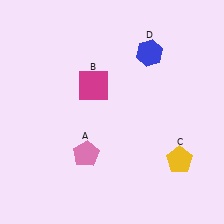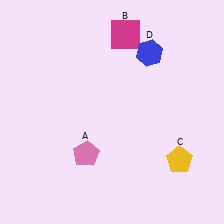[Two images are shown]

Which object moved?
The magenta square (B) moved up.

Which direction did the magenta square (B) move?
The magenta square (B) moved up.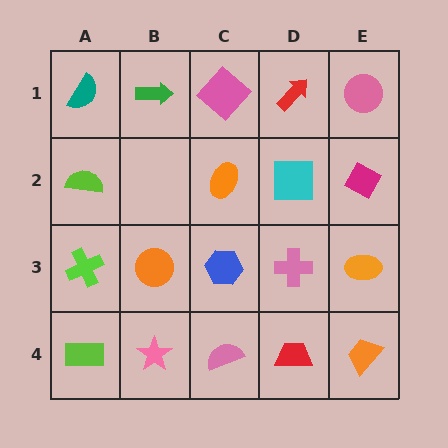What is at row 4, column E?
An orange trapezoid.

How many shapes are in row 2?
4 shapes.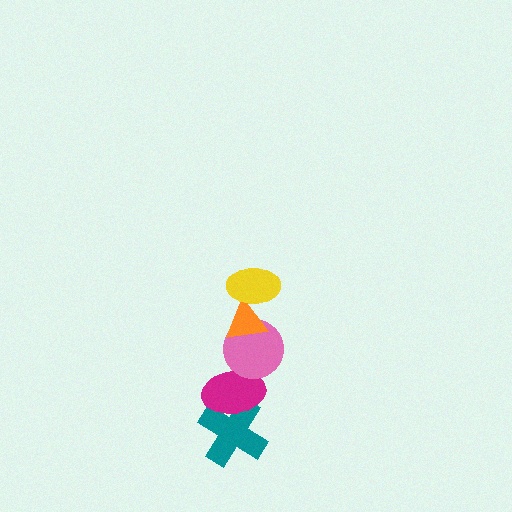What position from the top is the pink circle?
The pink circle is 3rd from the top.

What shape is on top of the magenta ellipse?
The pink circle is on top of the magenta ellipse.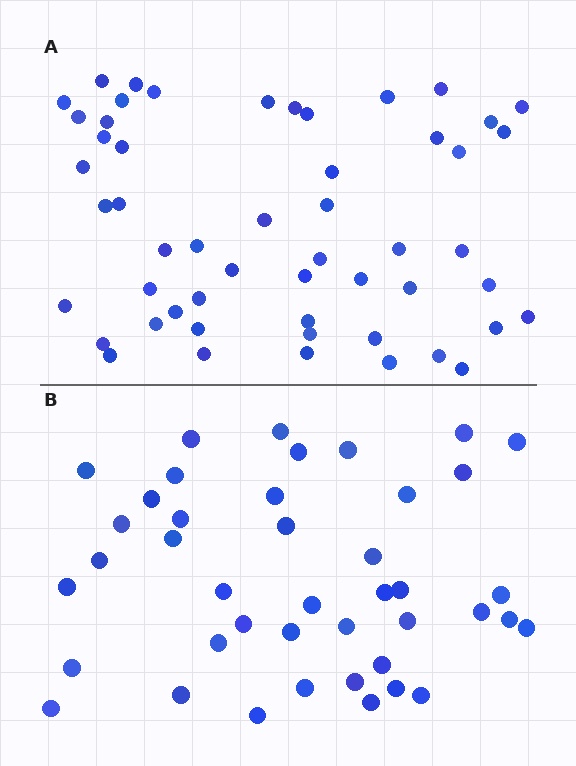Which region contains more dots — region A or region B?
Region A (the top region) has more dots.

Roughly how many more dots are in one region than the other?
Region A has roughly 12 or so more dots than region B.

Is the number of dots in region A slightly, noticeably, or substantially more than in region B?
Region A has noticeably more, but not dramatically so. The ratio is roughly 1.3 to 1.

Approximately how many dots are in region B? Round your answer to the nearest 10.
About 40 dots. (The exact count is 42, which rounds to 40.)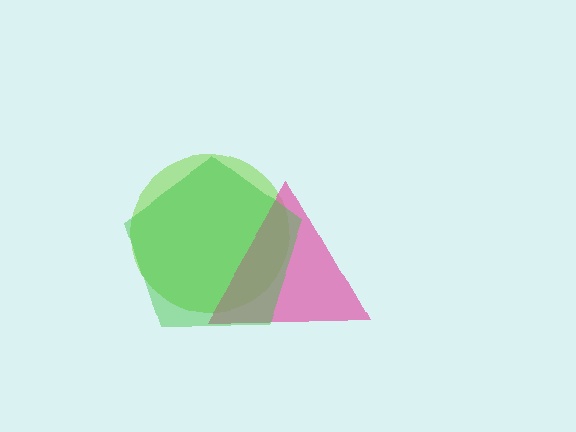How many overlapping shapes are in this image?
There are 3 overlapping shapes in the image.